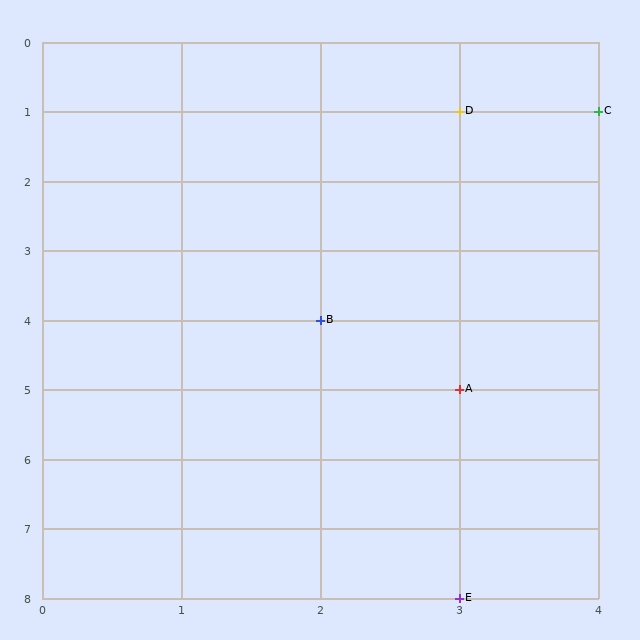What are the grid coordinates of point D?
Point D is at grid coordinates (3, 1).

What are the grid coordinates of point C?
Point C is at grid coordinates (4, 1).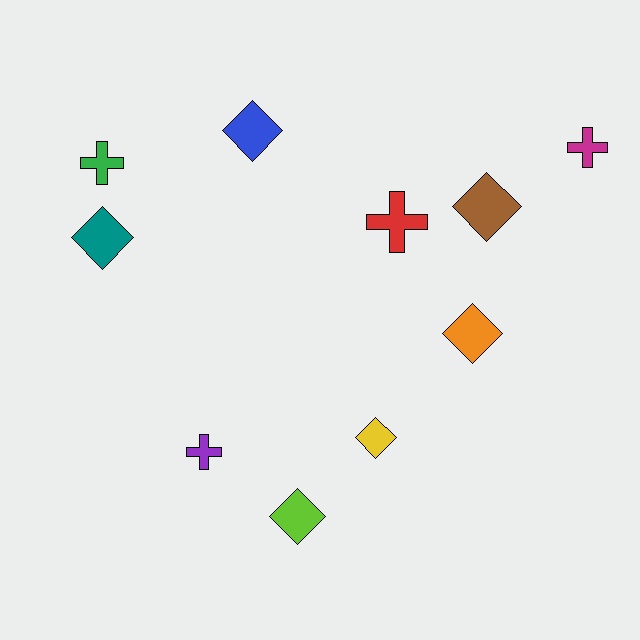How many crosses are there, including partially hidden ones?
There are 4 crosses.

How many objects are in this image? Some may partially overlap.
There are 10 objects.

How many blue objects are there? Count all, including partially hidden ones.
There is 1 blue object.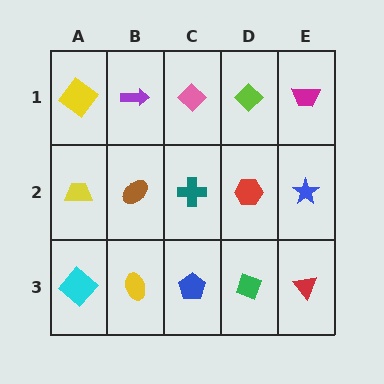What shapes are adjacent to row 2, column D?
A lime diamond (row 1, column D), a green diamond (row 3, column D), a teal cross (row 2, column C), a blue star (row 2, column E).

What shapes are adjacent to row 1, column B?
A brown ellipse (row 2, column B), a yellow diamond (row 1, column A), a pink diamond (row 1, column C).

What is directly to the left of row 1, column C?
A purple arrow.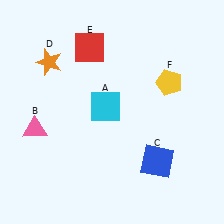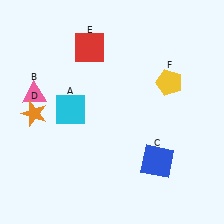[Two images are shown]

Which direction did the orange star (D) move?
The orange star (D) moved down.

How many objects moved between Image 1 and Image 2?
3 objects moved between the two images.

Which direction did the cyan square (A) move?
The cyan square (A) moved left.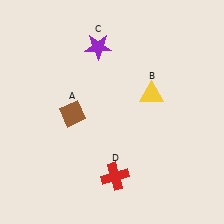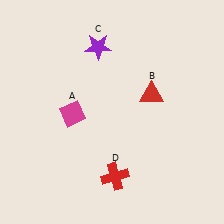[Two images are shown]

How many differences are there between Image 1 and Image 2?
There are 2 differences between the two images.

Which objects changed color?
A changed from brown to magenta. B changed from yellow to red.